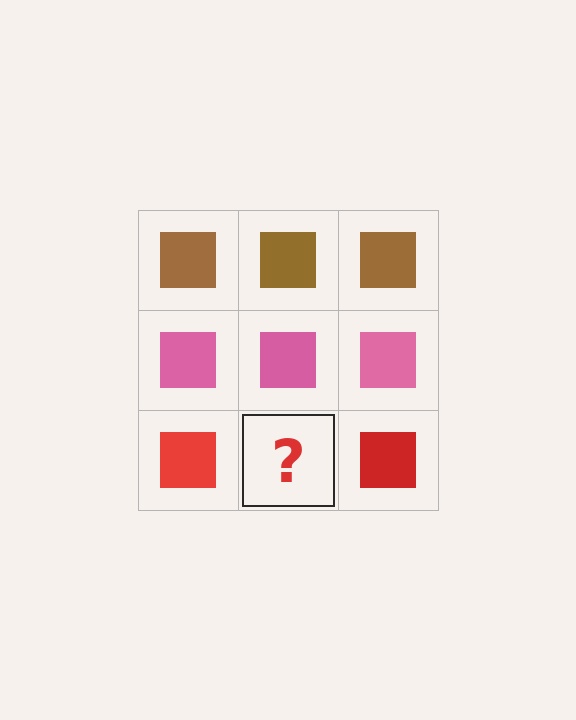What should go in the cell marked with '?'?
The missing cell should contain a red square.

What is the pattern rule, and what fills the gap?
The rule is that each row has a consistent color. The gap should be filled with a red square.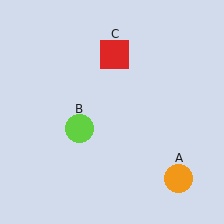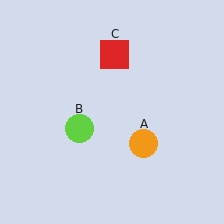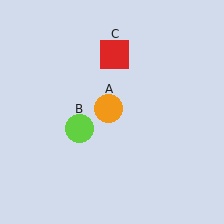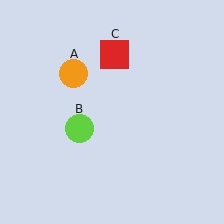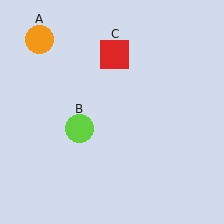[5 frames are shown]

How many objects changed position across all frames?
1 object changed position: orange circle (object A).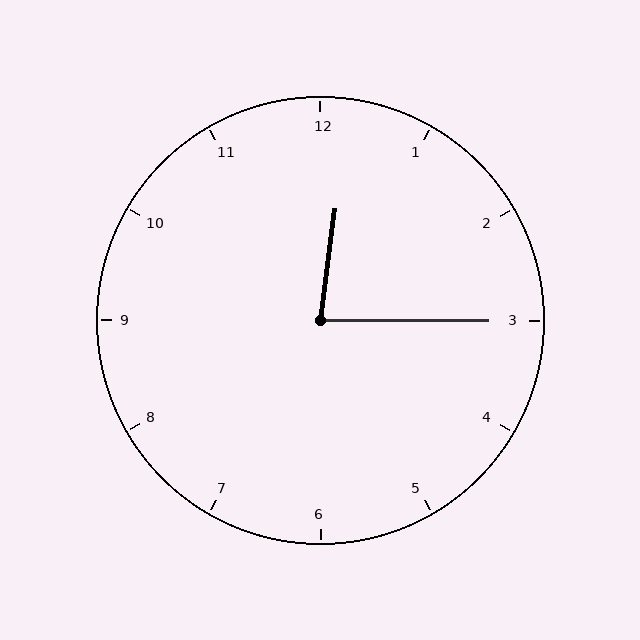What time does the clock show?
12:15.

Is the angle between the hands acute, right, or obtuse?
It is acute.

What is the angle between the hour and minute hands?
Approximately 82 degrees.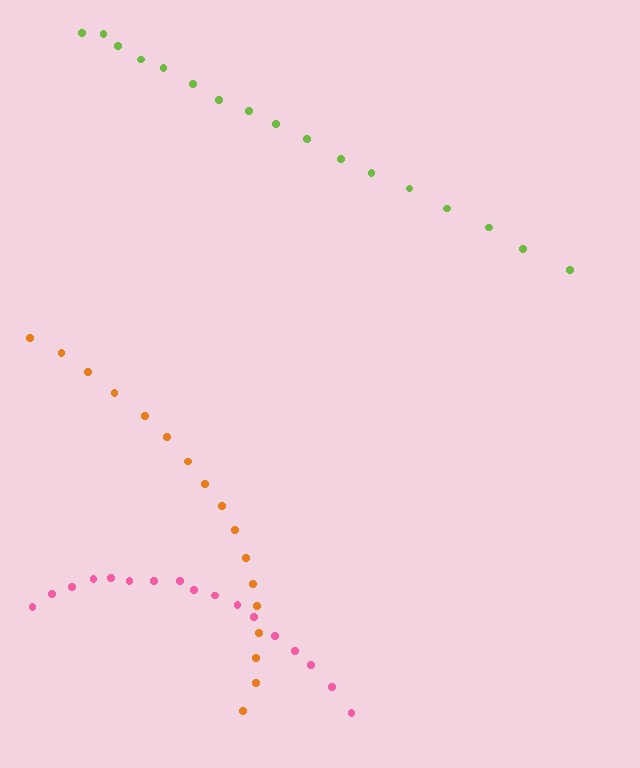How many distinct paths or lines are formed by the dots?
There are 3 distinct paths.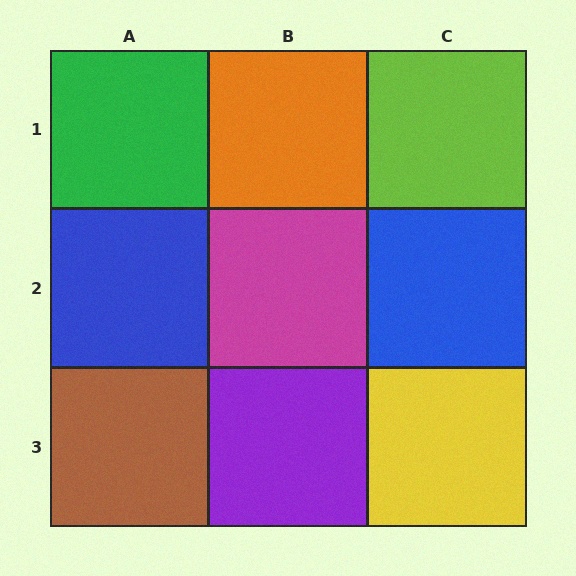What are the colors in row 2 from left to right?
Blue, magenta, blue.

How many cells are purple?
1 cell is purple.